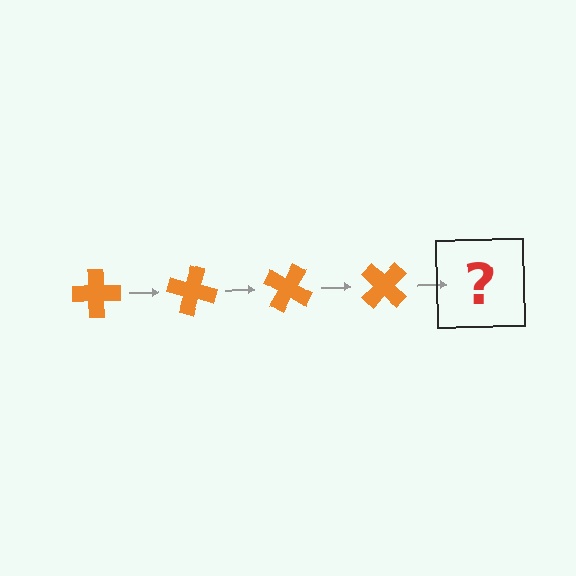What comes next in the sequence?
The next element should be an orange cross rotated 60 degrees.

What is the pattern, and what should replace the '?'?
The pattern is that the cross rotates 15 degrees each step. The '?' should be an orange cross rotated 60 degrees.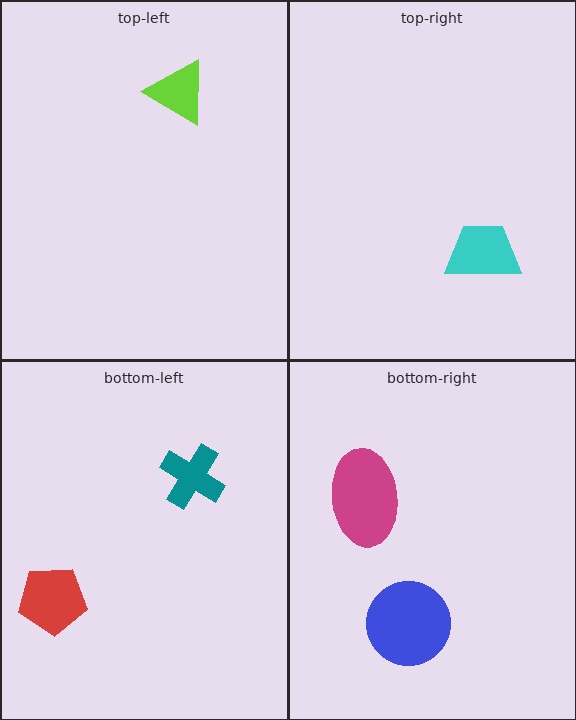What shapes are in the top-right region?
The cyan trapezoid.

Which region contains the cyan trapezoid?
The top-right region.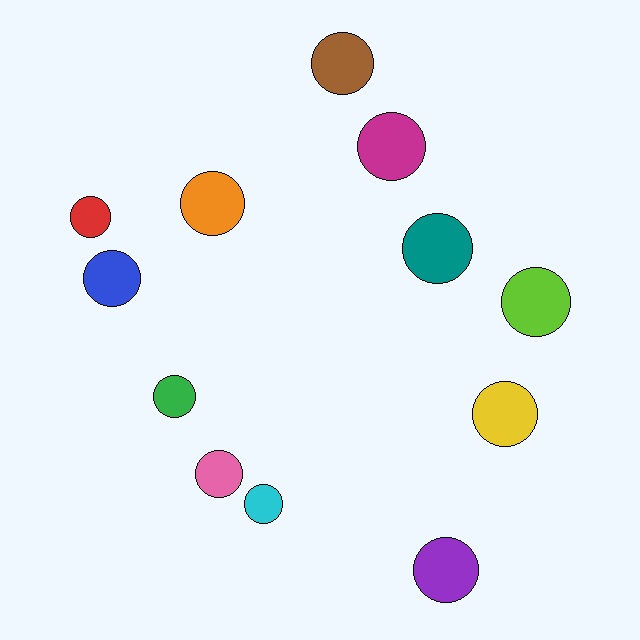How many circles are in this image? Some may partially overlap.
There are 12 circles.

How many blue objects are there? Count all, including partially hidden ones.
There is 1 blue object.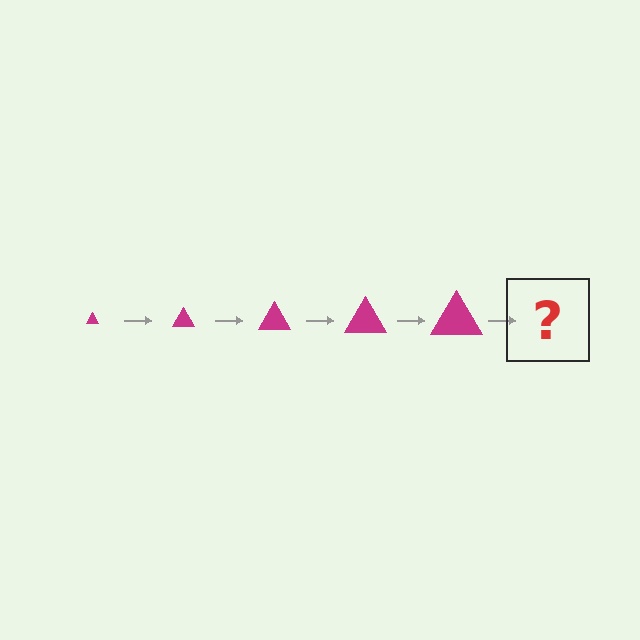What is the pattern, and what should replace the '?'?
The pattern is that the triangle gets progressively larger each step. The '?' should be a magenta triangle, larger than the previous one.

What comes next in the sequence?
The next element should be a magenta triangle, larger than the previous one.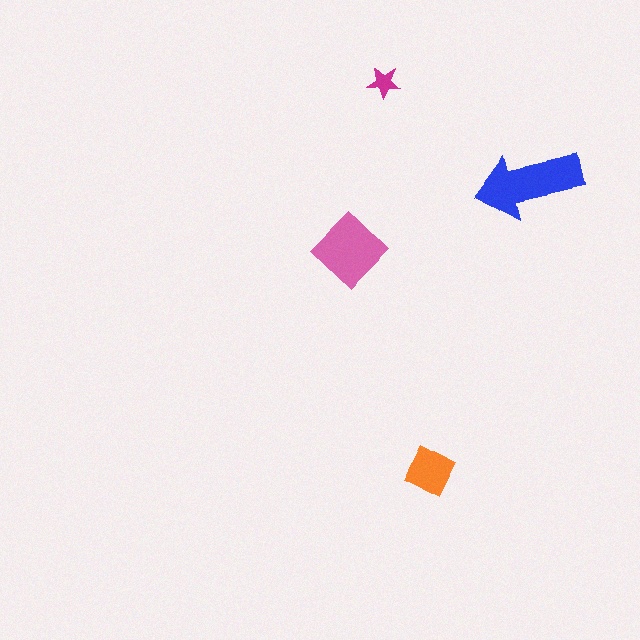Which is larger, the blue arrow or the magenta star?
The blue arrow.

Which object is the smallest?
The magenta star.